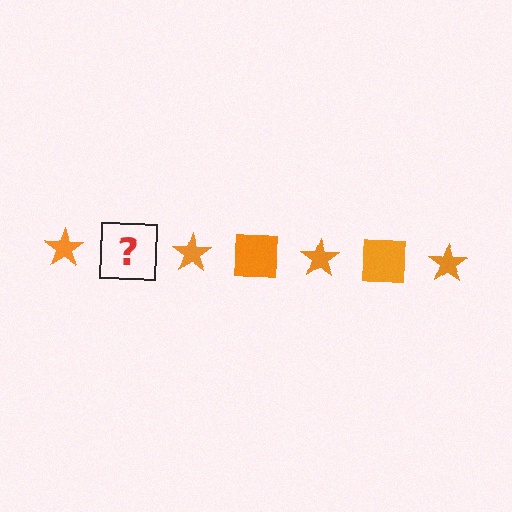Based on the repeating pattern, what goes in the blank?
The blank should be an orange square.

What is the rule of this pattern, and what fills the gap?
The rule is that the pattern cycles through star, square shapes in orange. The gap should be filled with an orange square.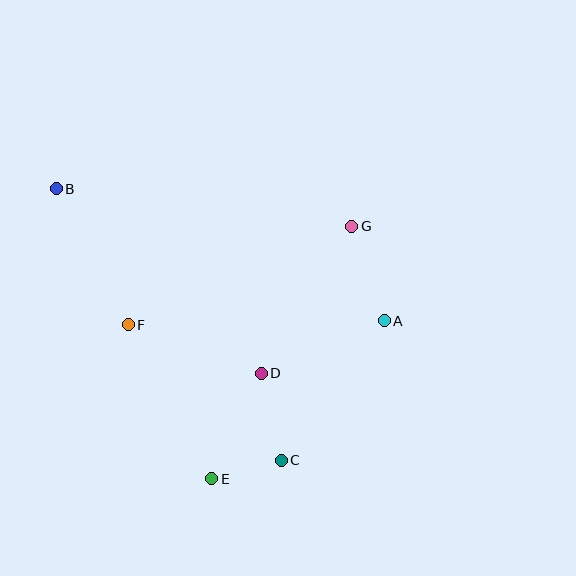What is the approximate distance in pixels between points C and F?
The distance between C and F is approximately 204 pixels.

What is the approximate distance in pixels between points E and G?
The distance between E and G is approximately 289 pixels.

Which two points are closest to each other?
Points C and E are closest to each other.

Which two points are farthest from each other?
Points A and B are farthest from each other.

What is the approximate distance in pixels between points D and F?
The distance between D and F is approximately 142 pixels.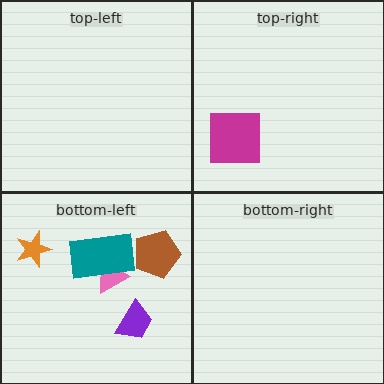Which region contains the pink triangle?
The bottom-left region.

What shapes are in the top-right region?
The magenta square.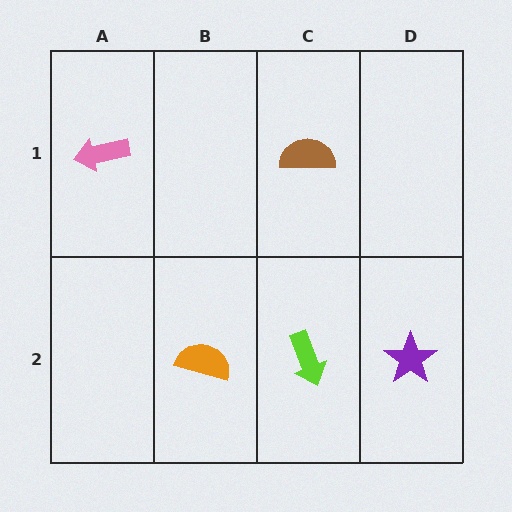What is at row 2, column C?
A lime arrow.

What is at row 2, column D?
A purple star.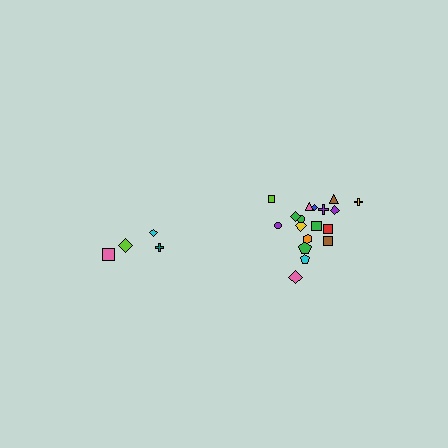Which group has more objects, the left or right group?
The right group.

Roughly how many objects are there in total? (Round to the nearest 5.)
Roughly 20 objects in total.